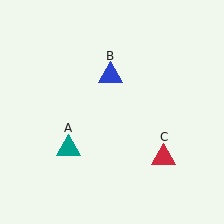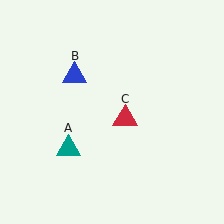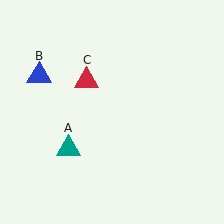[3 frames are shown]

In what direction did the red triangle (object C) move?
The red triangle (object C) moved up and to the left.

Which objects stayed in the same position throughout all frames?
Teal triangle (object A) remained stationary.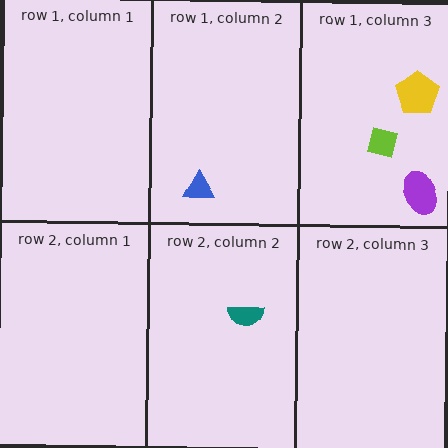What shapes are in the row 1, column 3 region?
The yellow pentagon, the lime square, the purple ellipse.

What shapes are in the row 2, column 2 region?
The teal semicircle.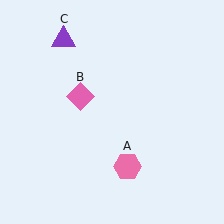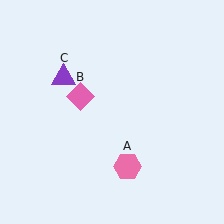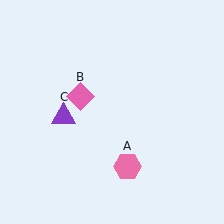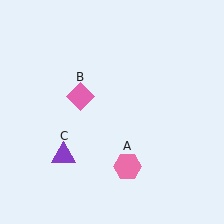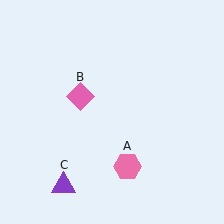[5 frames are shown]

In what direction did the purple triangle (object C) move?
The purple triangle (object C) moved down.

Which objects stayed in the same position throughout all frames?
Pink hexagon (object A) and pink diamond (object B) remained stationary.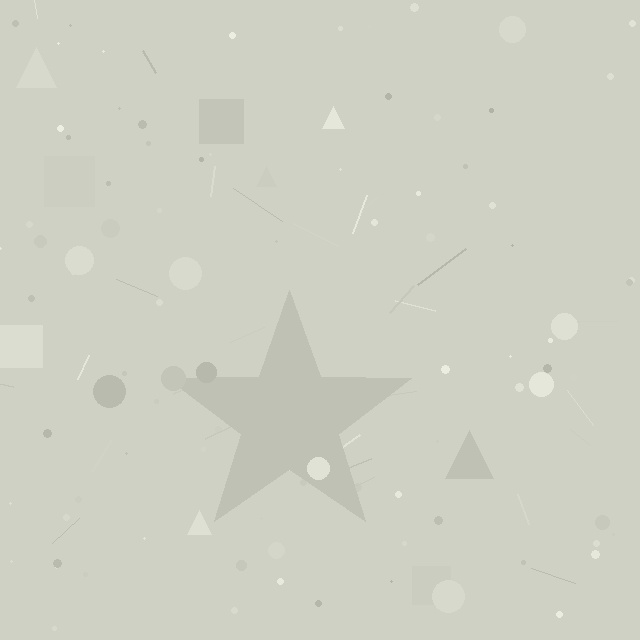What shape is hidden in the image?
A star is hidden in the image.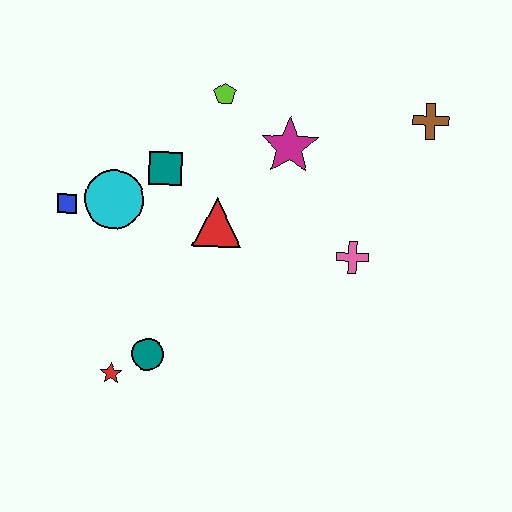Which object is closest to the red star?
The teal circle is closest to the red star.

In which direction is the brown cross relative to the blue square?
The brown cross is to the right of the blue square.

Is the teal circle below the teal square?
Yes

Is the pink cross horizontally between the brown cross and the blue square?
Yes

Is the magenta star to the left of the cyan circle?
No